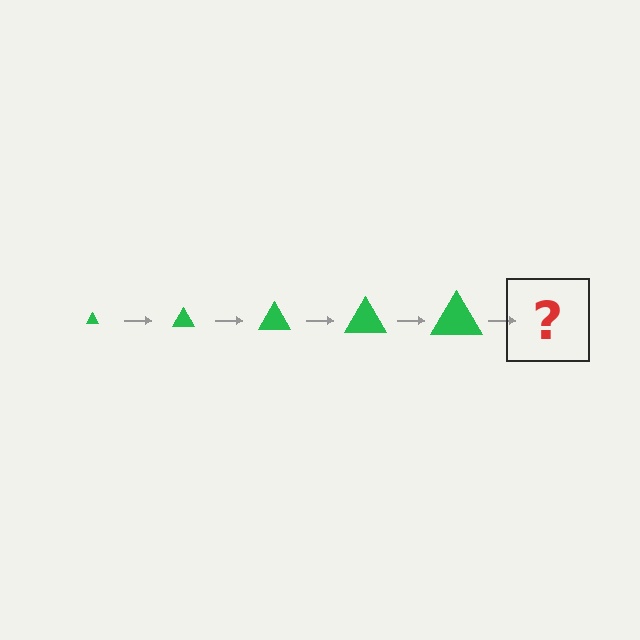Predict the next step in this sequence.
The next step is a green triangle, larger than the previous one.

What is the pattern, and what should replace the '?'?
The pattern is that the triangle gets progressively larger each step. The '?' should be a green triangle, larger than the previous one.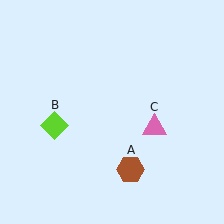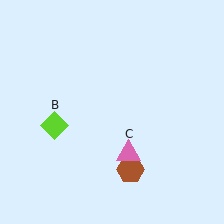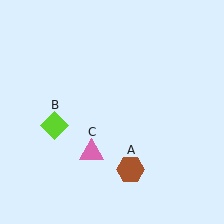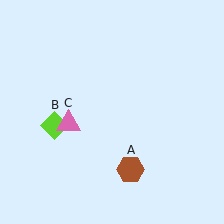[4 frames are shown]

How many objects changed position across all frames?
1 object changed position: pink triangle (object C).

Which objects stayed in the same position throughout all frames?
Brown hexagon (object A) and lime diamond (object B) remained stationary.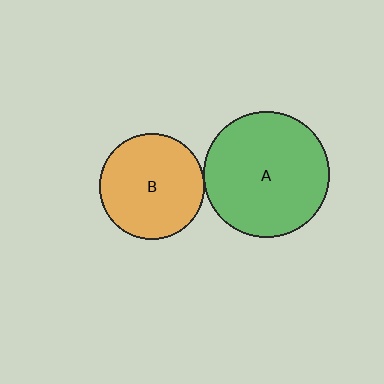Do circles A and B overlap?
Yes.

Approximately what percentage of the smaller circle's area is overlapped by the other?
Approximately 5%.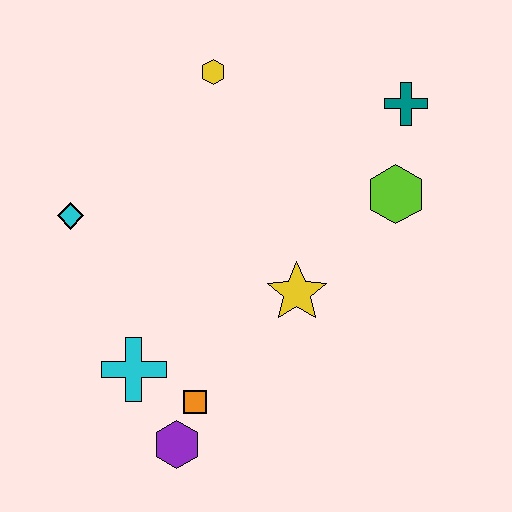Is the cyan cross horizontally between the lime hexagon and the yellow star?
No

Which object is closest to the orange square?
The purple hexagon is closest to the orange square.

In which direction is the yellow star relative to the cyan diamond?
The yellow star is to the right of the cyan diamond.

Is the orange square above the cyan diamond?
No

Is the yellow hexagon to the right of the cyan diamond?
Yes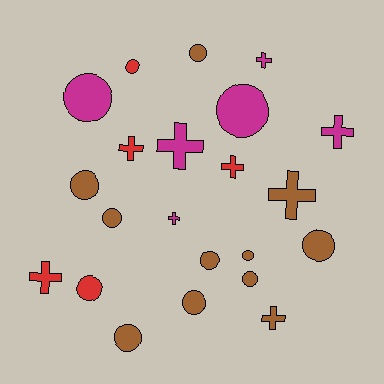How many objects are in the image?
There are 22 objects.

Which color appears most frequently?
Brown, with 11 objects.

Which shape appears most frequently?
Circle, with 13 objects.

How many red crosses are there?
There are 3 red crosses.